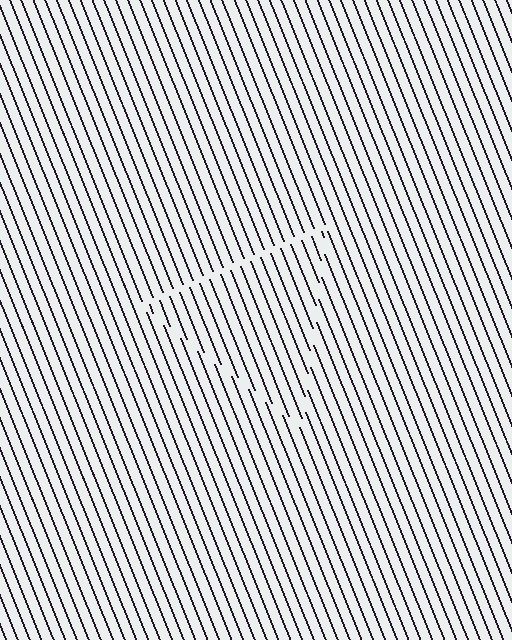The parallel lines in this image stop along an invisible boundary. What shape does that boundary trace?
An illusory triangle. The interior of the shape contains the same grating, shifted by half a period — the contour is defined by the phase discontinuity where line-ends from the inner and outer gratings abut.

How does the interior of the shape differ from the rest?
The interior of the shape contains the same grating, shifted by half a period — the contour is defined by the phase discontinuity where line-ends from the inner and outer gratings abut.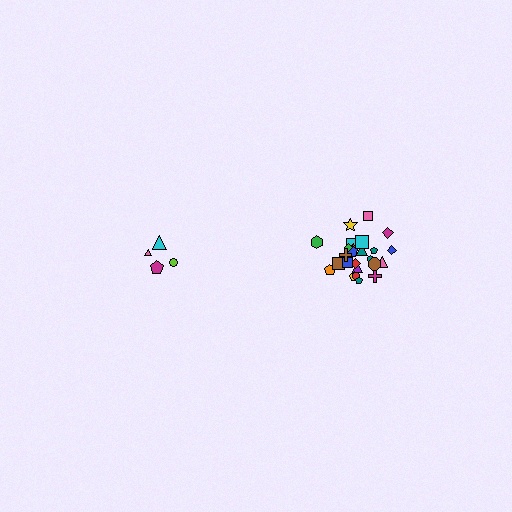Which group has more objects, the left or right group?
The right group.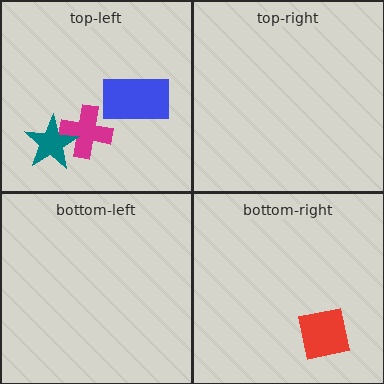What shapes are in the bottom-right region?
The red square.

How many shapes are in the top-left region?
3.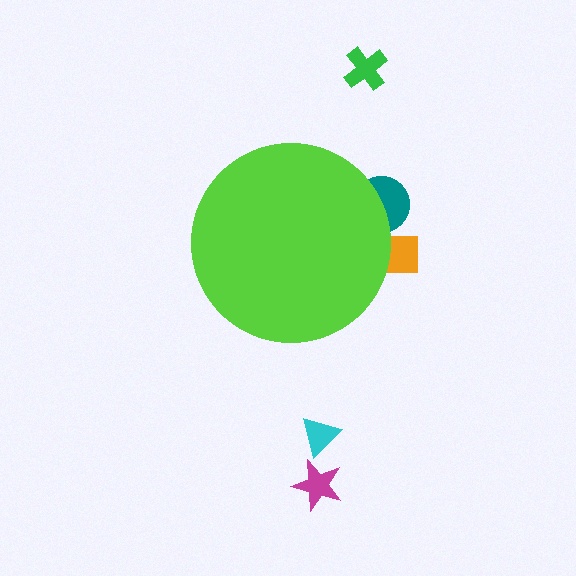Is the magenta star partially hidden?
No, the magenta star is fully visible.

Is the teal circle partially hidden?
Yes, the teal circle is partially hidden behind the lime circle.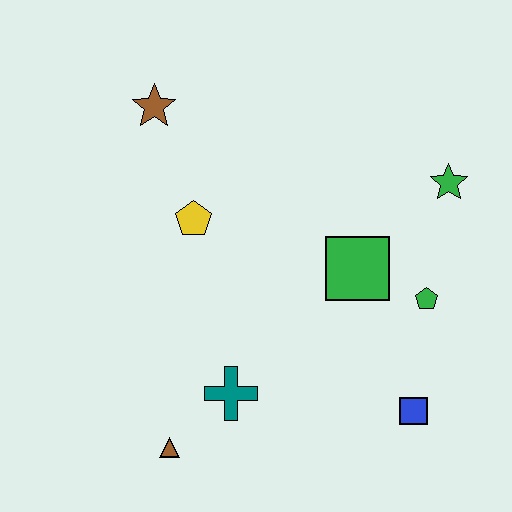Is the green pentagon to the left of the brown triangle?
No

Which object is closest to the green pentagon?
The green square is closest to the green pentagon.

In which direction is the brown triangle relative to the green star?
The brown triangle is to the left of the green star.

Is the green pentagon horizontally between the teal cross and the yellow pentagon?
No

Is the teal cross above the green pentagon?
No